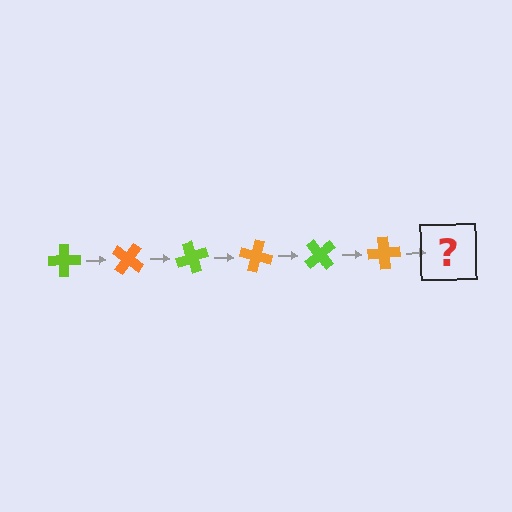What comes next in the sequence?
The next element should be a lime cross, rotated 210 degrees from the start.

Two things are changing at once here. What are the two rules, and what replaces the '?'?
The two rules are that it rotates 35 degrees each step and the color cycles through lime and orange. The '?' should be a lime cross, rotated 210 degrees from the start.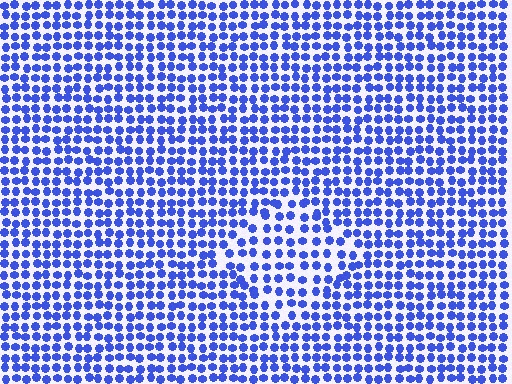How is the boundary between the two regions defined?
The boundary is defined by a change in element density (approximately 1.4x ratio). All elements are the same color, size, and shape.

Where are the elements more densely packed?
The elements are more densely packed outside the diamond boundary.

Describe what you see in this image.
The image contains small blue elements arranged at two different densities. A diamond-shaped region is visible where the elements are less densely packed than the surrounding area.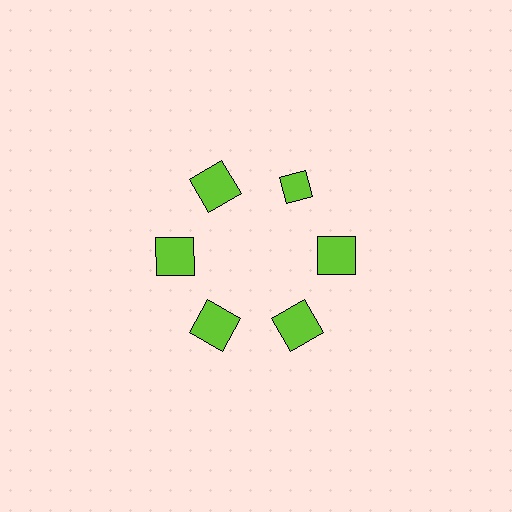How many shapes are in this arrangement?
There are 6 shapes arranged in a ring pattern.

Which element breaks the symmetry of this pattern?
The lime diamond at roughly the 1 o'clock position breaks the symmetry. All other shapes are lime squares.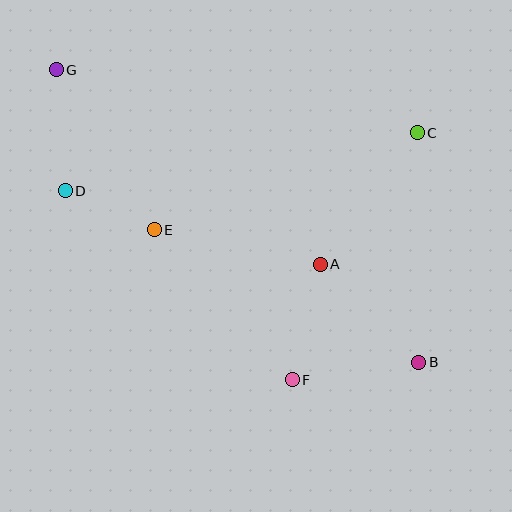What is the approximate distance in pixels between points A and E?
The distance between A and E is approximately 169 pixels.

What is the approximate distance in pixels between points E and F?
The distance between E and F is approximately 203 pixels.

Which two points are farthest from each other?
Points B and G are farthest from each other.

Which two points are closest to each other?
Points D and E are closest to each other.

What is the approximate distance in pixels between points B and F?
The distance between B and F is approximately 128 pixels.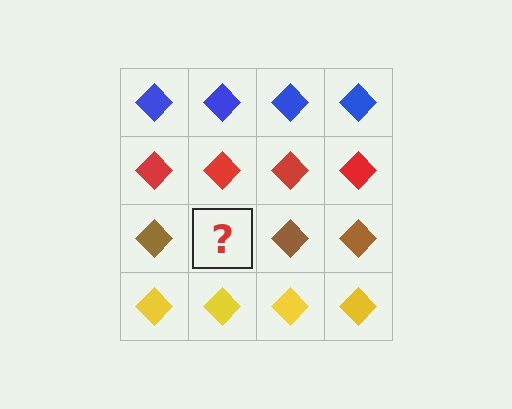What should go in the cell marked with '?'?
The missing cell should contain a brown diamond.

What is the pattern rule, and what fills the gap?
The rule is that each row has a consistent color. The gap should be filled with a brown diamond.